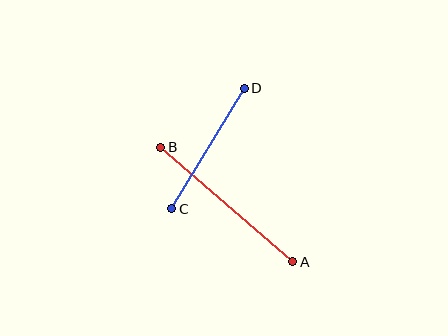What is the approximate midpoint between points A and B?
The midpoint is at approximately (227, 205) pixels.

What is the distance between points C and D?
The distance is approximately 141 pixels.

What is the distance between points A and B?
The distance is approximately 174 pixels.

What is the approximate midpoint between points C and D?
The midpoint is at approximately (208, 149) pixels.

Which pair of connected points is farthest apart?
Points A and B are farthest apart.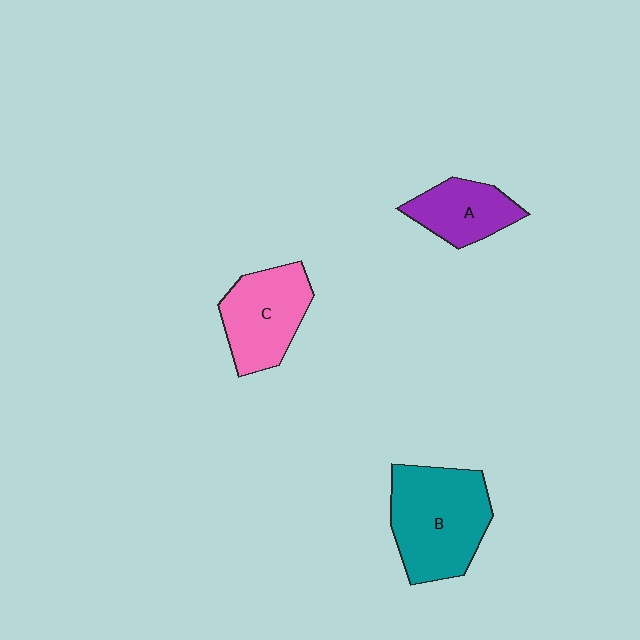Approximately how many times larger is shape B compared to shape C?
Approximately 1.4 times.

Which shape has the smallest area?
Shape A (purple).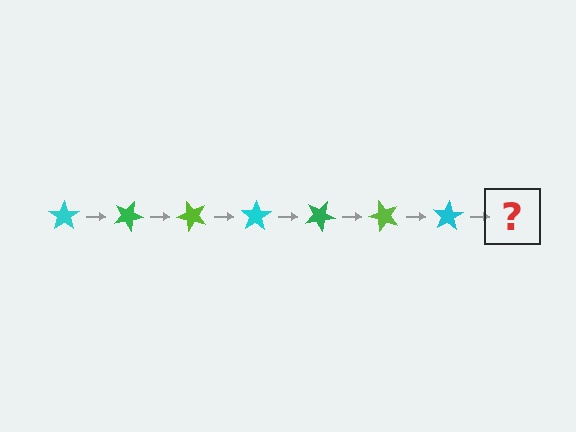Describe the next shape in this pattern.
It should be a green star, rotated 175 degrees from the start.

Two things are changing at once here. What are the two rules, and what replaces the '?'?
The two rules are that it rotates 25 degrees each step and the color cycles through cyan, green, and lime. The '?' should be a green star, rotated 175 degrees from the start.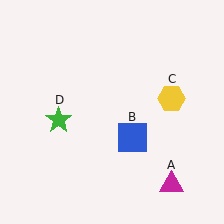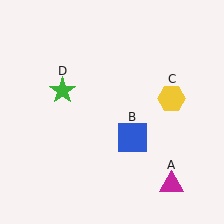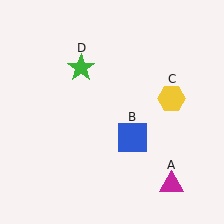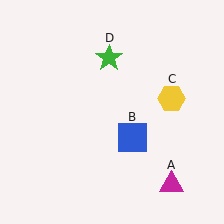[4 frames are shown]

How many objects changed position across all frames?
1 object changed position: green star (object D).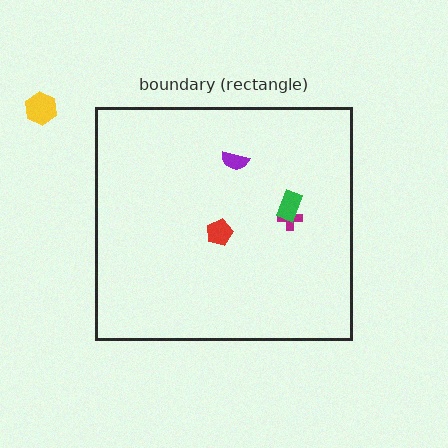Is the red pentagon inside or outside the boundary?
Inside.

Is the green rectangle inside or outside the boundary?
Inside.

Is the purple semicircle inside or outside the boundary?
Inside.